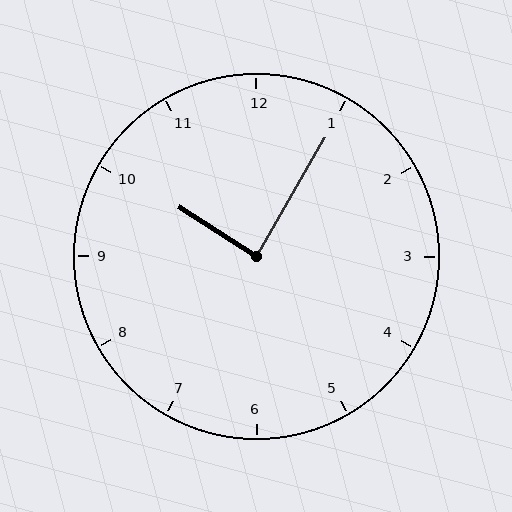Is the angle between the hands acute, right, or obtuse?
It is right.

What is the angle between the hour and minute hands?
Approximately 88 degrees.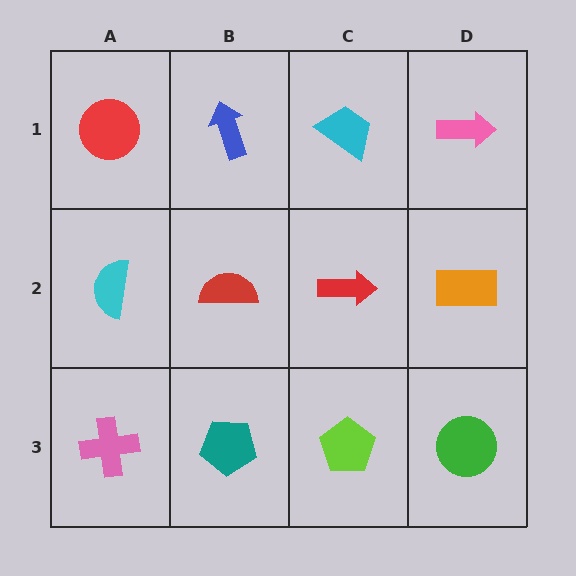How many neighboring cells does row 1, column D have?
2.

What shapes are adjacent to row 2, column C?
A cyan trapezoid (row 1, column C), a lime pentagon (row 3, column C), a red semicircle (row 2, column B), an orange rectangle (row 2, column D).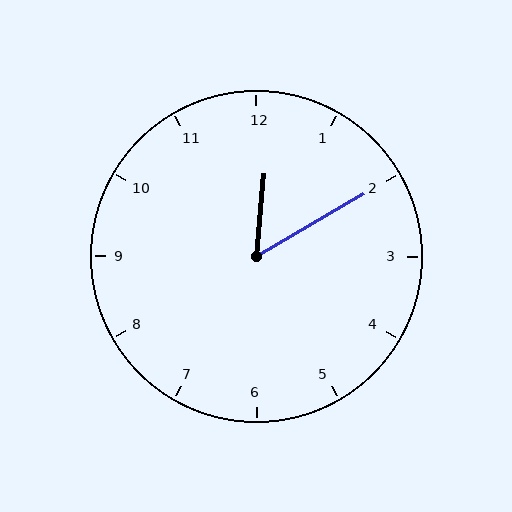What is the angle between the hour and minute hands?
Approximately 55 degrees.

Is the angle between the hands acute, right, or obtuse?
It is acute.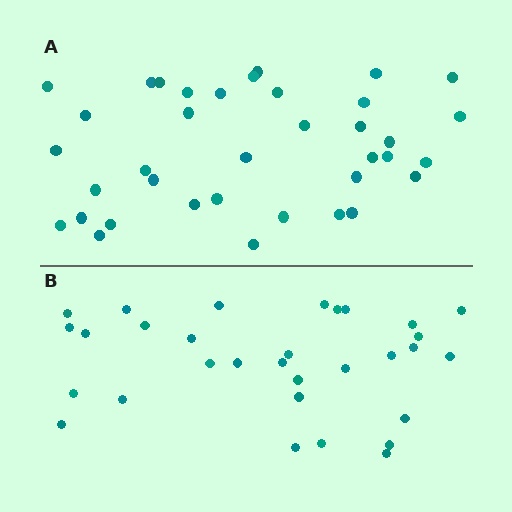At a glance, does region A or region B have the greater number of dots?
Region A (the top region) has more dots.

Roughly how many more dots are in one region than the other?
Region A has about 6 more dots than region B.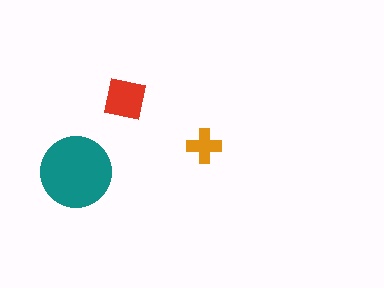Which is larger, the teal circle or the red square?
The teal circle.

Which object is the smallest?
The orange cross.